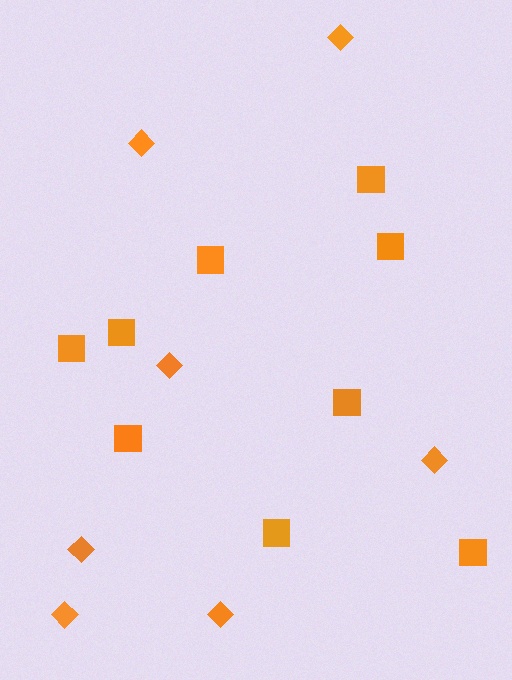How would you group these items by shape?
There are 2 groups: one group of squares (9) and one group of diamonds (7).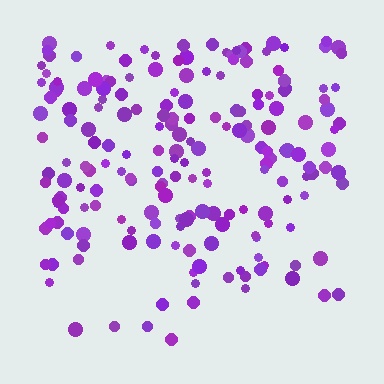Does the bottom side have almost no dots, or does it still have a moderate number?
Still a moderate number, just noticeably fewer than the top.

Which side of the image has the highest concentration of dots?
The top.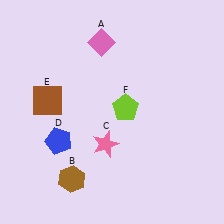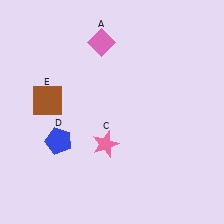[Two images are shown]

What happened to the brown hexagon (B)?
The brown hexagon (B) was removed in Image 2. It was in the bottom-left area of Image 1.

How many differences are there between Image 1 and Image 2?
There are 2 differences between the two images.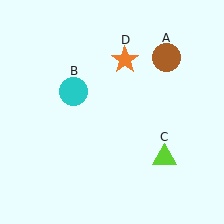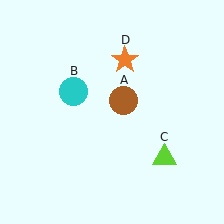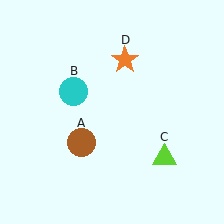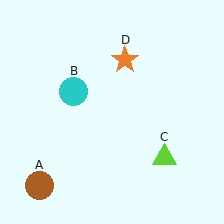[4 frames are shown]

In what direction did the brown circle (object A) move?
The brown circle (object A) moved down and to the left.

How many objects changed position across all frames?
1 object changed position: brown circle (object A).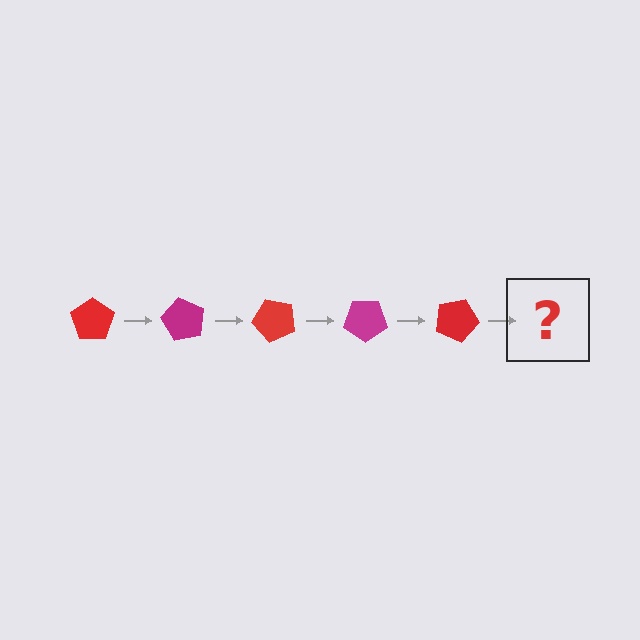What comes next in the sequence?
The next element should be a magenta pentagon, rotated 300 degrees from the start.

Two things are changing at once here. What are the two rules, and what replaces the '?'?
The two rules are that it rotates 60 degrees each step and the color cycles through red and magenta. The '?' should be a magenta pentagon, rotated 300 degrees from the start.